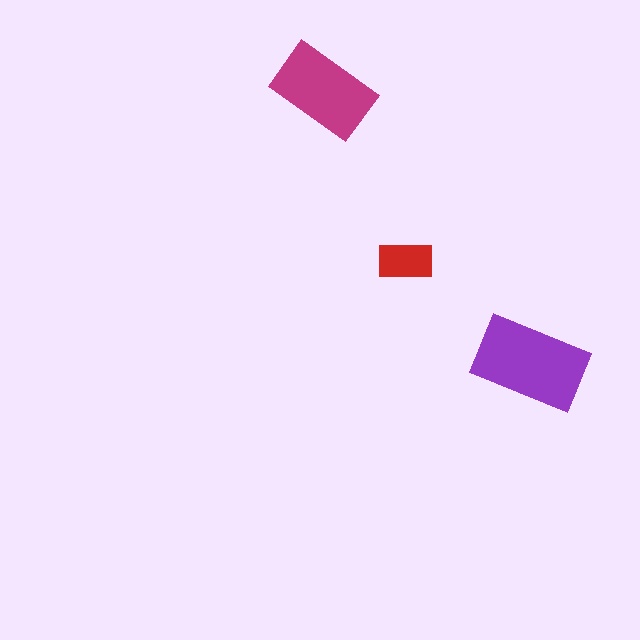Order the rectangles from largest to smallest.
the purple one, the magenta one, the red one.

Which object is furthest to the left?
The magenta rectangle is leftmost.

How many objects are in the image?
There are 3 objects in the image.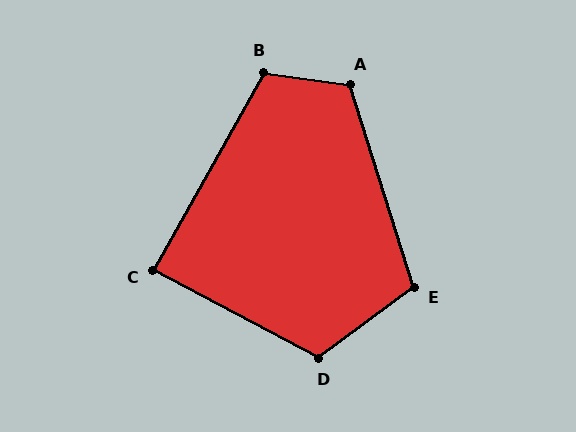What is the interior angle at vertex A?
Approximately 115 degrees (obtuse).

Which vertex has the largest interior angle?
D, at approximately 116 degrees.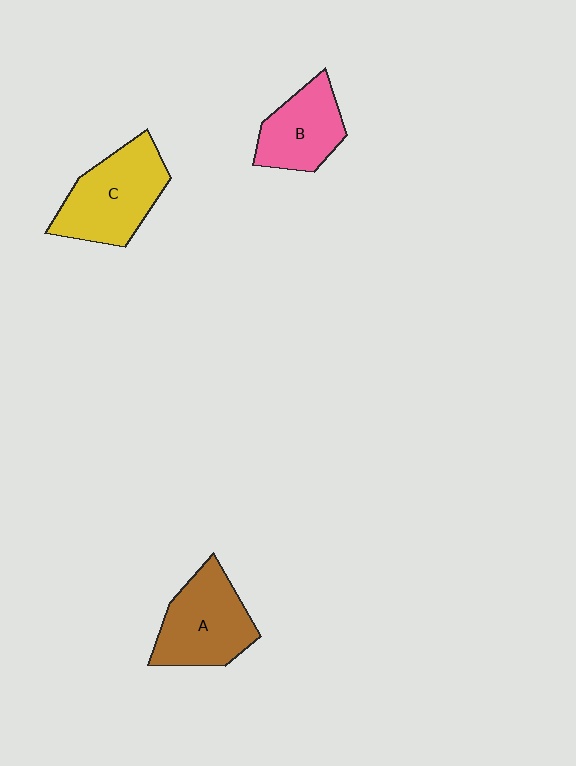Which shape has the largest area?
Shape C (yellow).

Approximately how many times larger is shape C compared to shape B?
Approximately 1.3 times.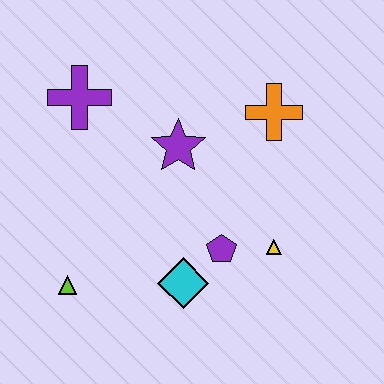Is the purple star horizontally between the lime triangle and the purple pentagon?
Yes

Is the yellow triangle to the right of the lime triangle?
Yes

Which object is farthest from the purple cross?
The yellow triangle is farthest from the purple cross.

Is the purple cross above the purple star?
Yes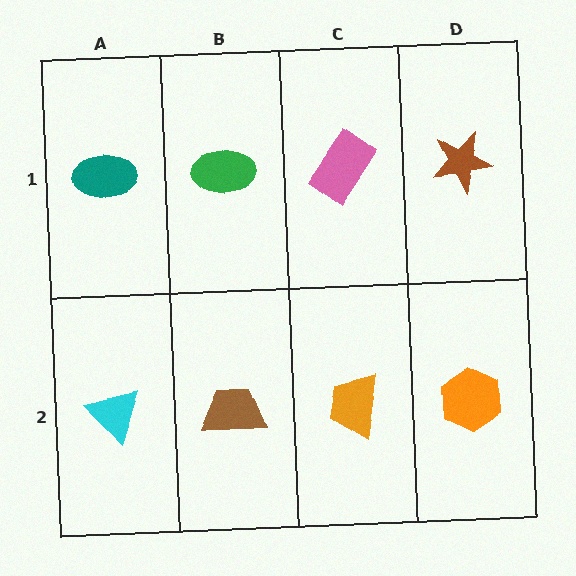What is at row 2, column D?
An orange hexagon.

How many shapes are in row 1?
4 shapes.